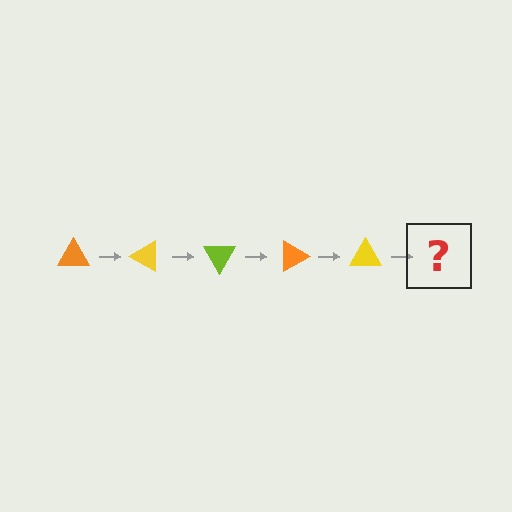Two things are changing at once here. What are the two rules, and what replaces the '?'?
The two rules are that it rotates 30 degrees each step and the color cycles through orange, yellow, and lime. The '?' should be a lime triangle, rotated 150 degrees from the start.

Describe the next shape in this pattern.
It should be a lime triangle, rotated 150 degrees from the start.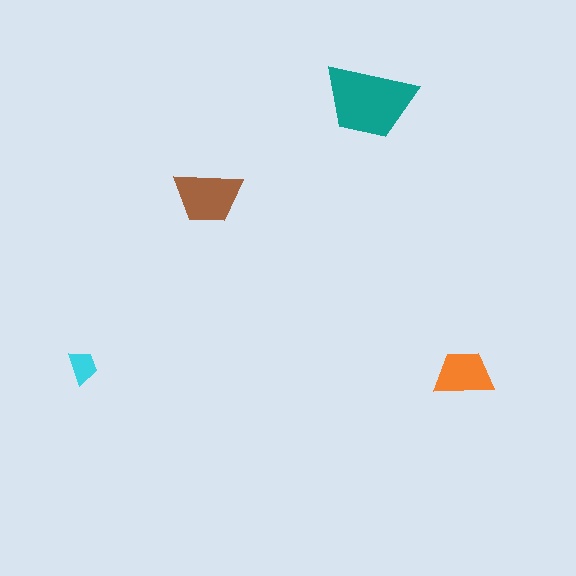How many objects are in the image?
There are 4 objects in the image.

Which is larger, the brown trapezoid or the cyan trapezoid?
The brown one.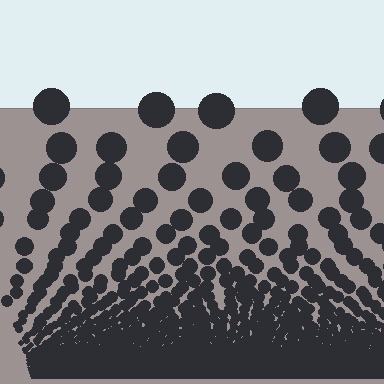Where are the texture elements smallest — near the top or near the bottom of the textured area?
Near the bottom.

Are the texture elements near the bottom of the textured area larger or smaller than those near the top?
Smaller. The gradient is inverted — elements near the bottom are smaller and denser.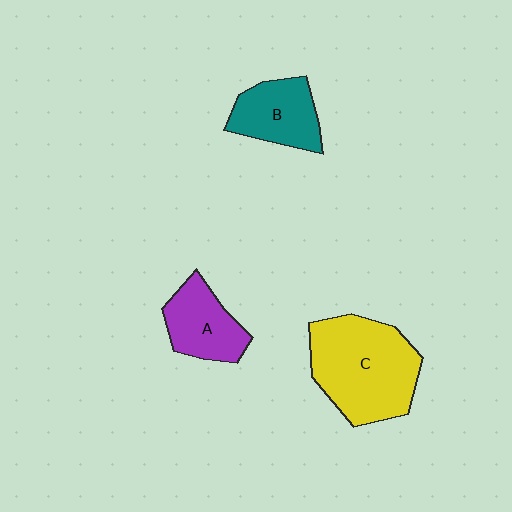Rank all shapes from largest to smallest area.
From largest to smallest: C (yellow), B (teal), A (purple).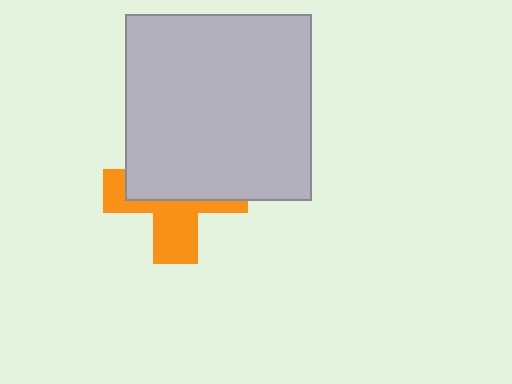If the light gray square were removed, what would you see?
You would see the complete orange cross.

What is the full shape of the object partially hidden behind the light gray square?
The partially hidden object is an orange cross.